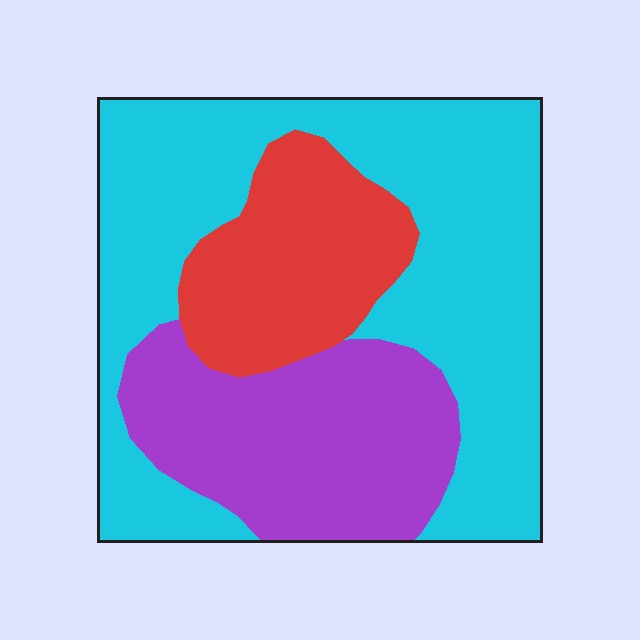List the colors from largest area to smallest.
From largest to smallest: cyan, purple, red.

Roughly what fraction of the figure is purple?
Purple takes up between a quarter and a half of the figure.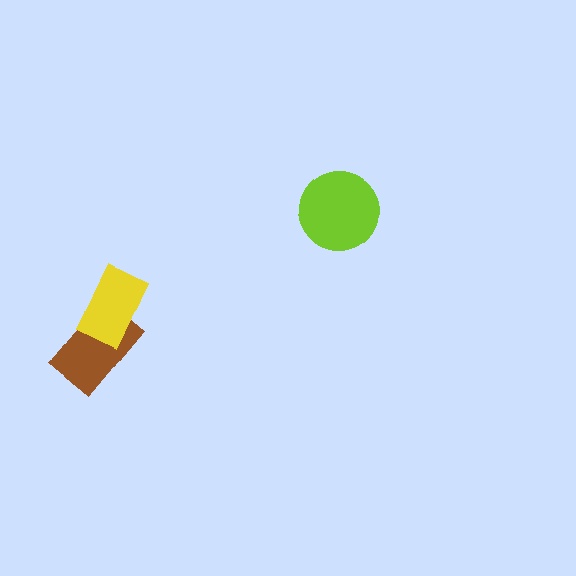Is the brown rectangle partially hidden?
Yes, it is partially covered by another shape.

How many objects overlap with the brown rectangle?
1 object overlaps with the brown rectangle.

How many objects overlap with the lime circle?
0 objects overlap with the lime circle.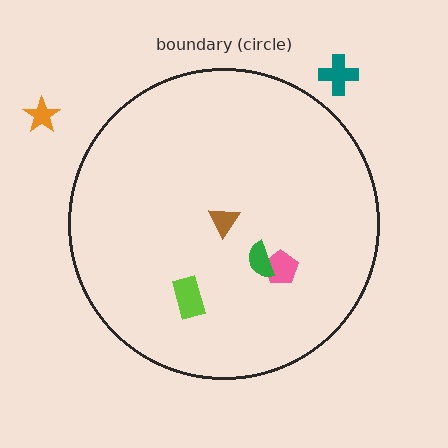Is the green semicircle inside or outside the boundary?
Inside.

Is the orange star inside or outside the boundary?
Outside.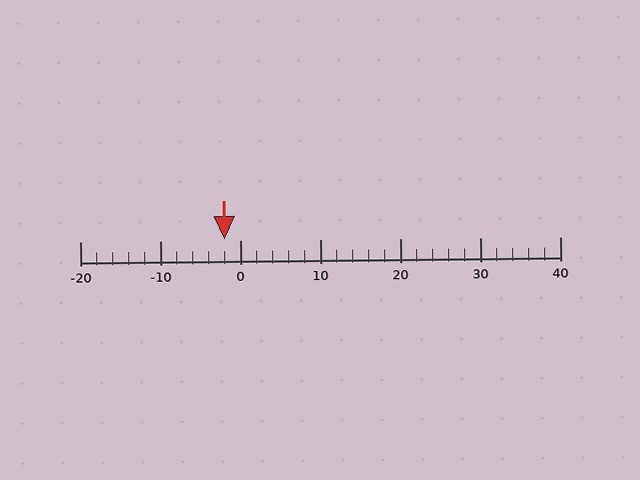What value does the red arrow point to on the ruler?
The red arrow points to approximately -2.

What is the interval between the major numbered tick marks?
The major tick marks are spaced 10 units apart.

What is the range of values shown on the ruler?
The ruler shows values from -20 to 40.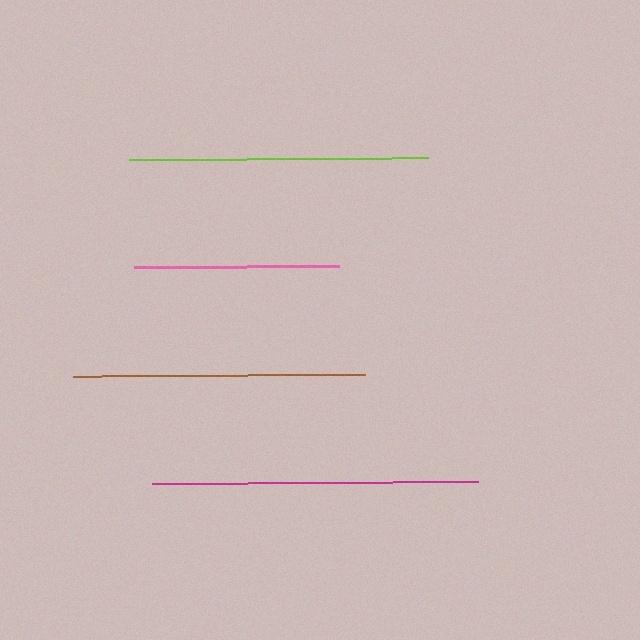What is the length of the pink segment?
The pink segment is approximately 205 pixels long.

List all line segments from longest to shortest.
From longest to shortest: magenta, lime, brown, pink.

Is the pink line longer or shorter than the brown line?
The brown line is longer than the pink line.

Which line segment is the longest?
The magenta line is the longest at approximately 326 pixels.